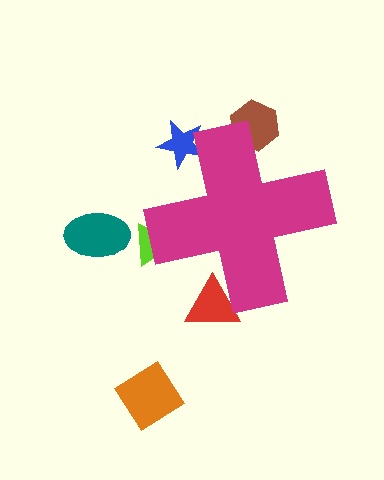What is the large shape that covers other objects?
A magenta cross.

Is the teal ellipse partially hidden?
No, the teal ellipse is fully visible.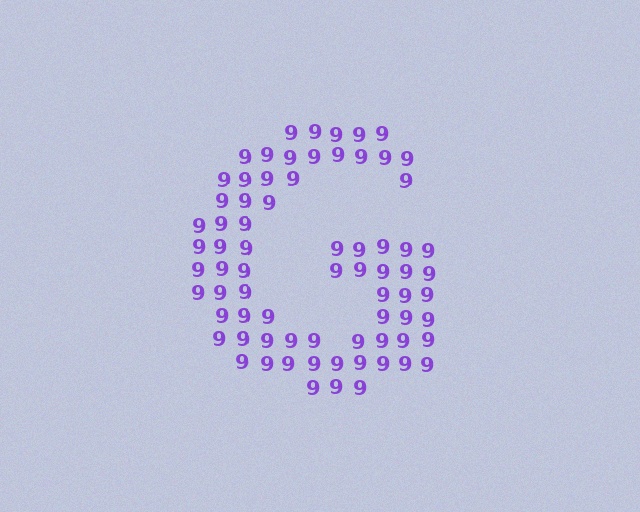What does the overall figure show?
The overall figure shows the letter G.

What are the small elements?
The small elements are digit 9's.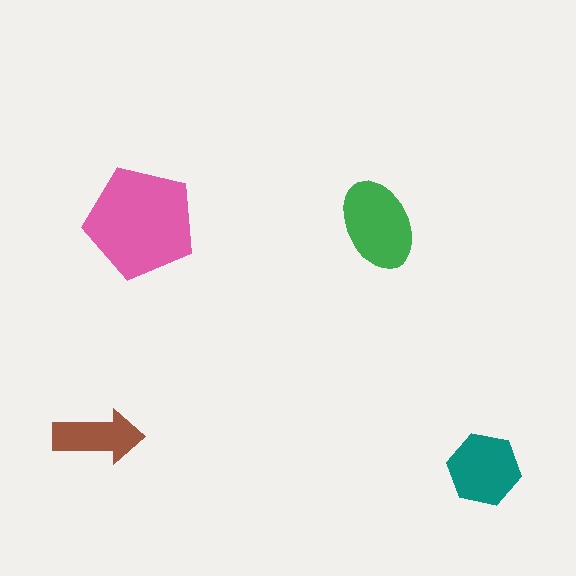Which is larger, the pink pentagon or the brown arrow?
The pink pentagon.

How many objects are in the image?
There are 4 objects in the image.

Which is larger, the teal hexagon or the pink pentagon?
The pink pentagon.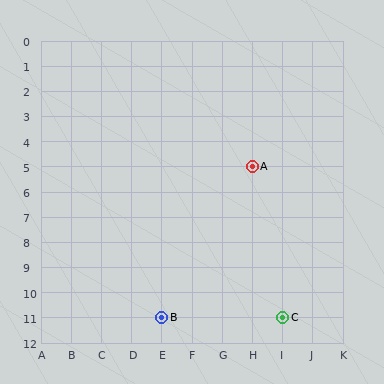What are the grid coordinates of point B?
Point B is at grid coordinates (E, 11).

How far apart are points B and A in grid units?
Points B and A are 3 columns and 6 rows apart (about 6.7 grid units diagonally).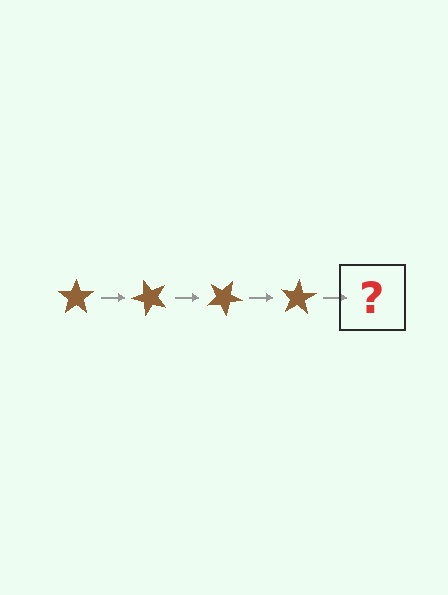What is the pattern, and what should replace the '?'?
The pattern is that the star rotates 50 degrees each step. The '?' should be a brown star rotated 200 degrees.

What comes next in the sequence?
The next element should be a brown star rotated 200 degrees.